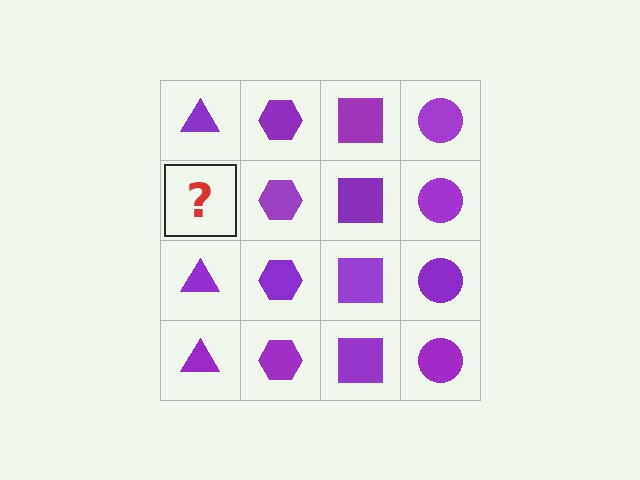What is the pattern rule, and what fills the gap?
The rule is that each column has a consistent shape. The gap should be filled with a purple triangle.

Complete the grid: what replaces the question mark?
The question mark should be replaced with a purple triangle.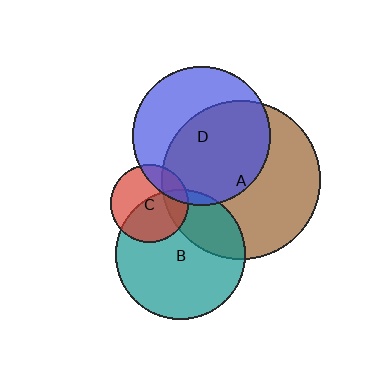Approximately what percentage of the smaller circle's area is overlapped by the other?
Approximately 20%.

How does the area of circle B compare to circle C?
Approximately 2.8 times.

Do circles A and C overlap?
Yes.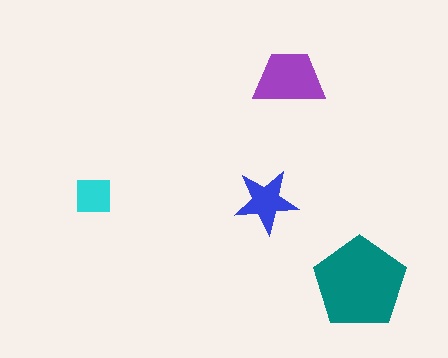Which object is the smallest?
The cyan square.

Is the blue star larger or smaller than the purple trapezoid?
Smaller.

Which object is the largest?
The teal pentagon.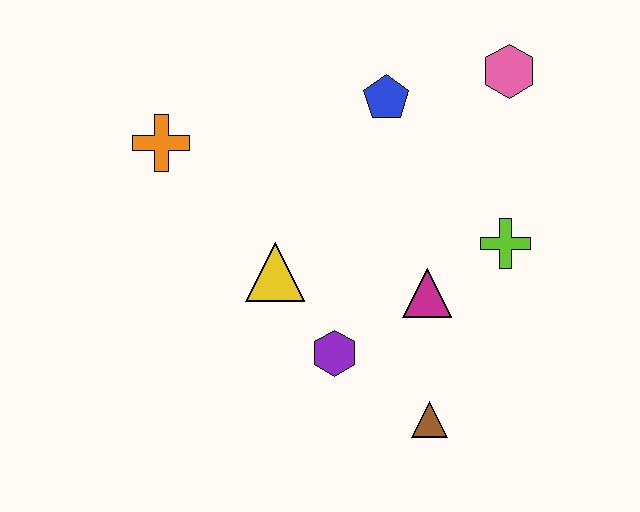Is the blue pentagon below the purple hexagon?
No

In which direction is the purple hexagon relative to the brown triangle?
The purple hexagon is to the left of the brown triangle.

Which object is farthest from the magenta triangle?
The orange cross is farthest from the magenta triangle.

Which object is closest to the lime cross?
The magenta triangle is closest to the lime cross.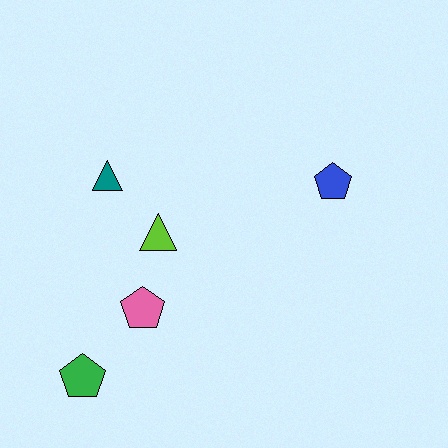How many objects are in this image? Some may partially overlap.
There are 5 objects.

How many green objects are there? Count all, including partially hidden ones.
There is 1 green object.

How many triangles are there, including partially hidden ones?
There are 2 triangles.